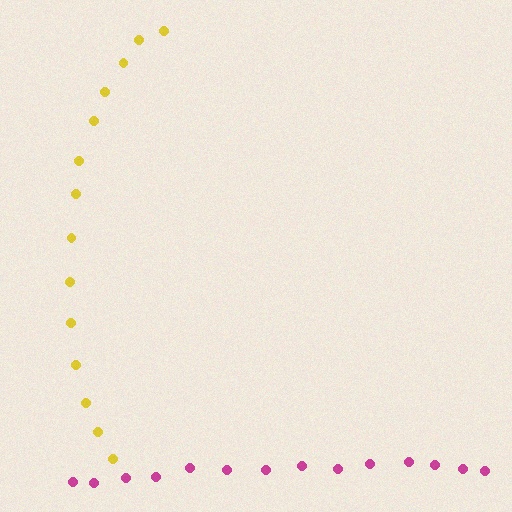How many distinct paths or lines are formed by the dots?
There are 2 distinct paths.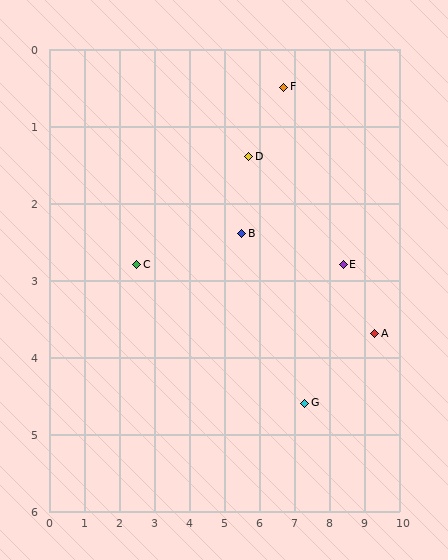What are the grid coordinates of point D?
Point D is at approximately (5.7, 1.4).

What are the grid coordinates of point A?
Point A is at approximately (9.3, 3.7).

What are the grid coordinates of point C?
Point C is at approximately (2.5, 2.8).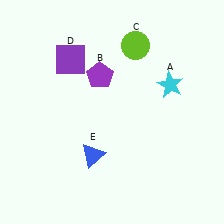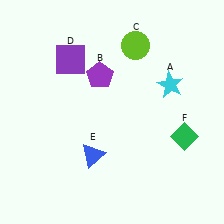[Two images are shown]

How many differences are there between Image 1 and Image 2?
There is 1 difference between the two images.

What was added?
A green diamond (F) was added in Image 2.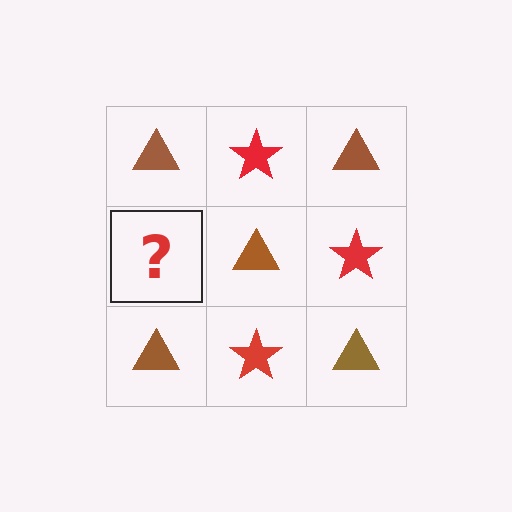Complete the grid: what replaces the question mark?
The question mark should be replaced with a red star.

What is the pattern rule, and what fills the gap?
The rule is that it alternates brown triangle and red star in a checkerboard pattern. The gap should be filled with a red star.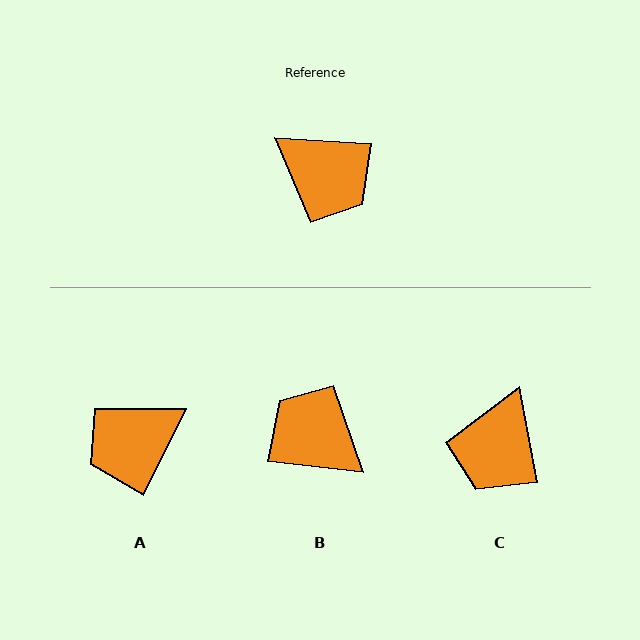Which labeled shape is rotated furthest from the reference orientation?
B, about 176 degrees away.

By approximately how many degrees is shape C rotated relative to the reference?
Approximately 76 degrees clockwise.